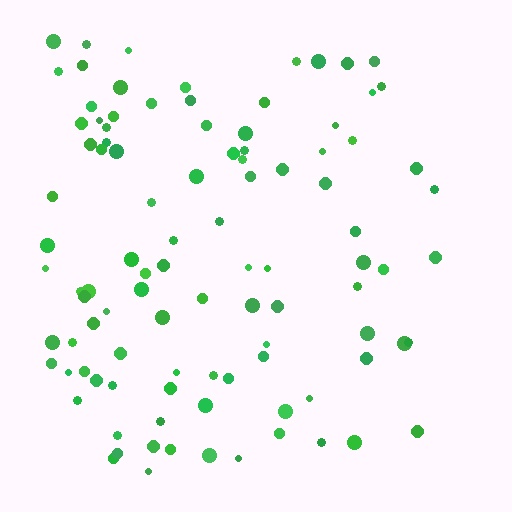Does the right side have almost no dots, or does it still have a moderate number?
Still a moderate number, just noticeably fewer than the left.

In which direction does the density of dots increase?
From right to left, with the left side densest.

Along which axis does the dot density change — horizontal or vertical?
Horizontal.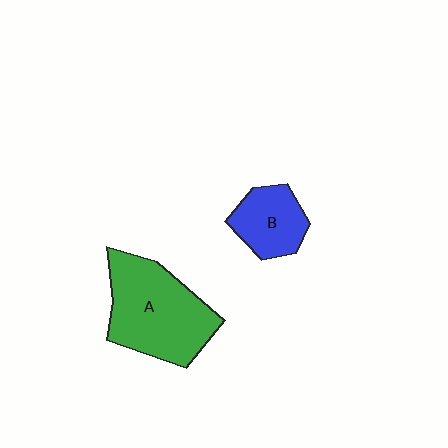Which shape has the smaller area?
Shape B (blue).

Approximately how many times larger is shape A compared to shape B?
Approximately 2.0 times.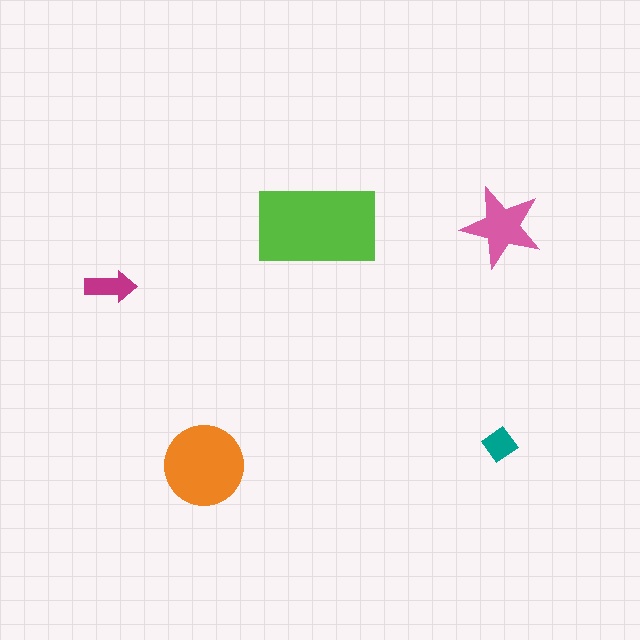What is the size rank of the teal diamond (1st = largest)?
5th.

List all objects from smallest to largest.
The teal diamond, the magenta arrow, the pink star, the orange circle, the lime rectangle.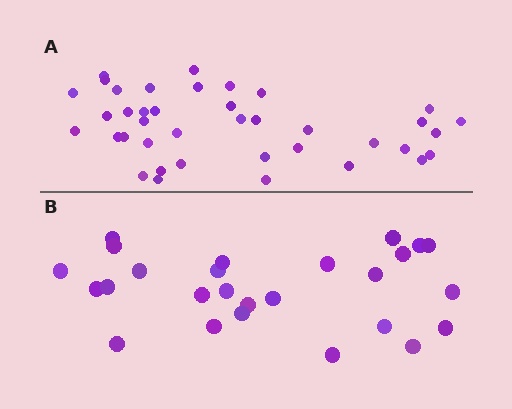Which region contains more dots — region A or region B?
Region A (the top region) has more dots.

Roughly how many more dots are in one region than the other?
Region A has approximately 15 more dots than region B.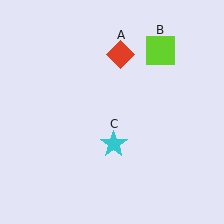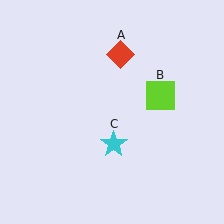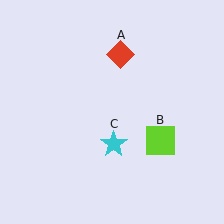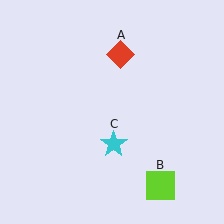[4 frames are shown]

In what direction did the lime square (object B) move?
The lime square (object B) moved down.